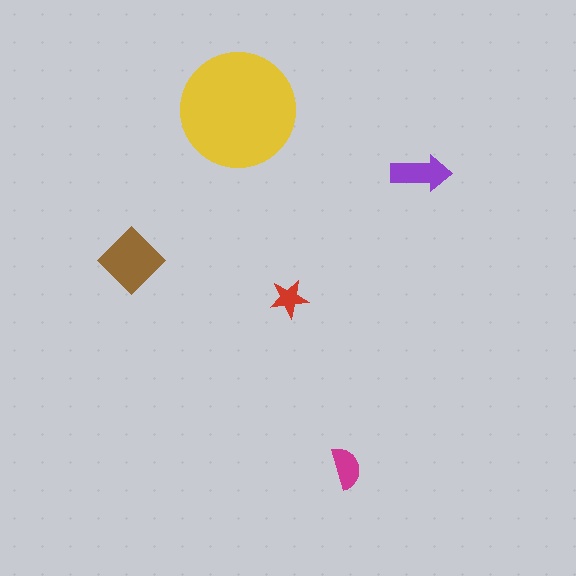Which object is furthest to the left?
The brown diamond is leftmost.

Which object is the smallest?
The red star.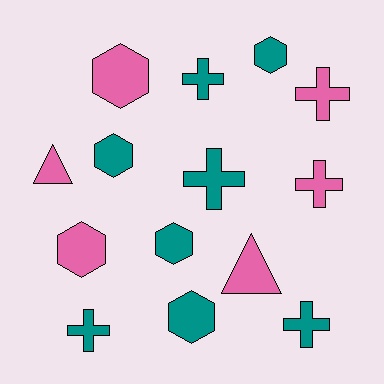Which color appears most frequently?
Teal, with 8 objects.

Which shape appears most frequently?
Hexagon, with 6 objects.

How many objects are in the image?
There are 14 objects.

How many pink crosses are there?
There are 2 pink crosses.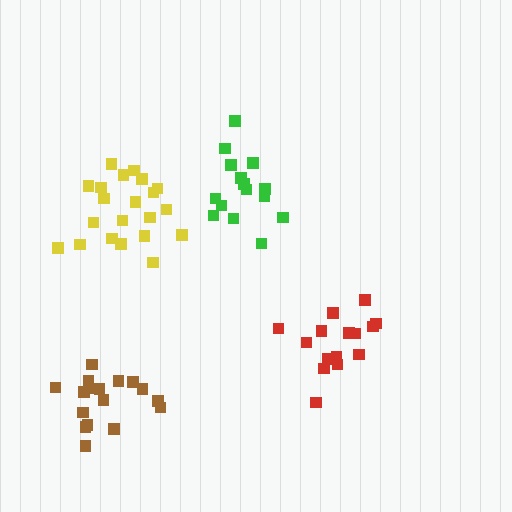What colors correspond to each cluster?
The clusters are colored: red, brown, yellow, green.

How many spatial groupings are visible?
There are 4 spatial groupings.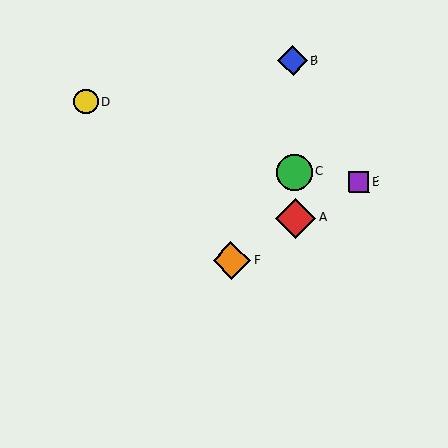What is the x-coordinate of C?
Object C is at x≈295.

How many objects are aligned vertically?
3 objects (A, B, C) are aligned vertically.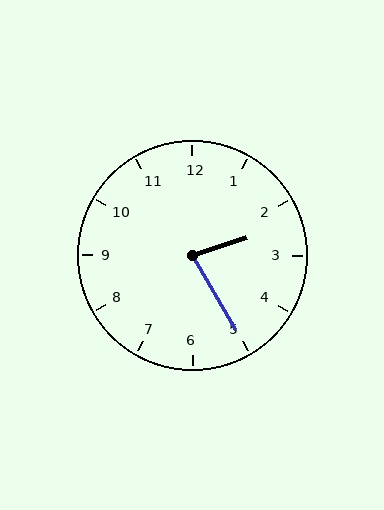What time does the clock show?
2:25.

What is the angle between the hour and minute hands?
Approximately 78 degrees.